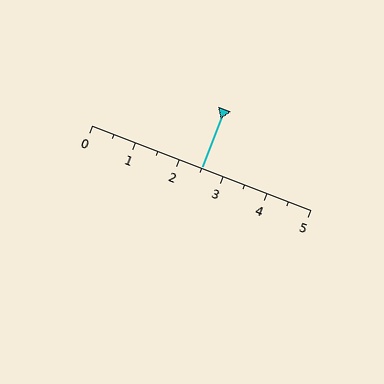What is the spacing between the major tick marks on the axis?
The major ticks are spaced 1 apart.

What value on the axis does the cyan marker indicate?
The marker indicates approximately 2.5.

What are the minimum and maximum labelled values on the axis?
The axis runs from 0 to 5.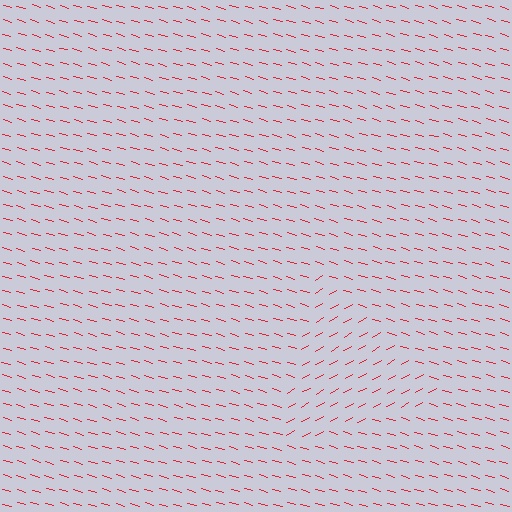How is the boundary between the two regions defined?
The boundary is defined purely by a change in line orientation (approximately 45 degrees difference). All lines are the same color and thickness.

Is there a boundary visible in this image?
Yes, there is a texture boundary formed by a change in line orientation.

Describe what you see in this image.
The image is filled with small red line segments. A triangle region in the image has lines oriented differently from the surrounding lines, creating a visible texture boundary.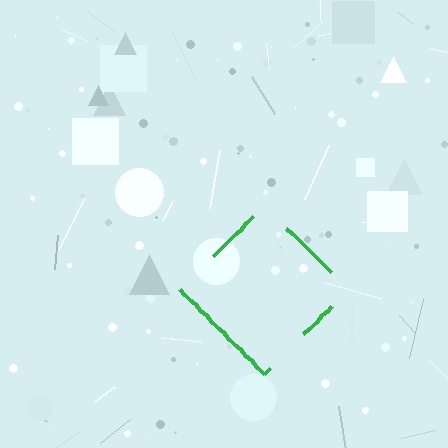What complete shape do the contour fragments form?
The contour fragments form a diamond.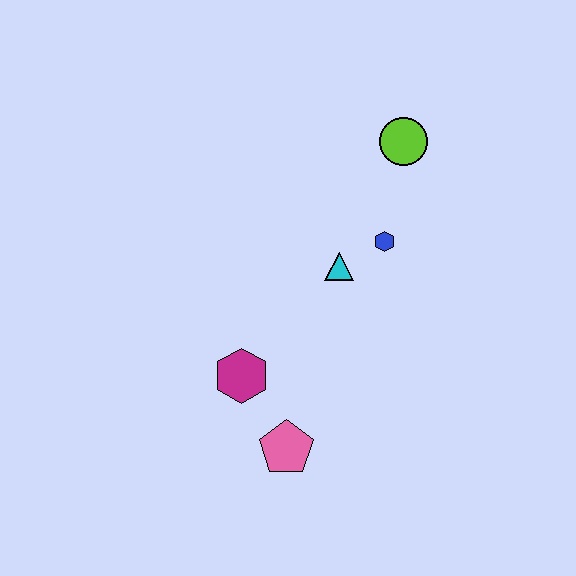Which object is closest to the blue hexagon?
The cyan triangle is closest to the blue hexagon.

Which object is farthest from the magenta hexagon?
The lime circle is farthest from the magenta hexagon.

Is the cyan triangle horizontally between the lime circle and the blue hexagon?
No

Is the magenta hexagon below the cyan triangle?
Yes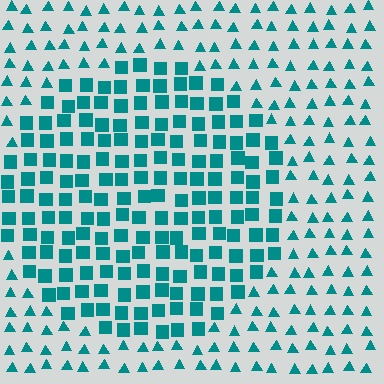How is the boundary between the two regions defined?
The boundary is defined by a change in element shape: squares inside vs. triangles outside. All elements share the same color and spacing.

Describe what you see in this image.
The image is filled with small teal elements arranged in a uniform grid. A circle-shaped region contains squares, while the surrounding area contains triangles. The boundary is defined purely by the change in element shape.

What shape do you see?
I see a circle.